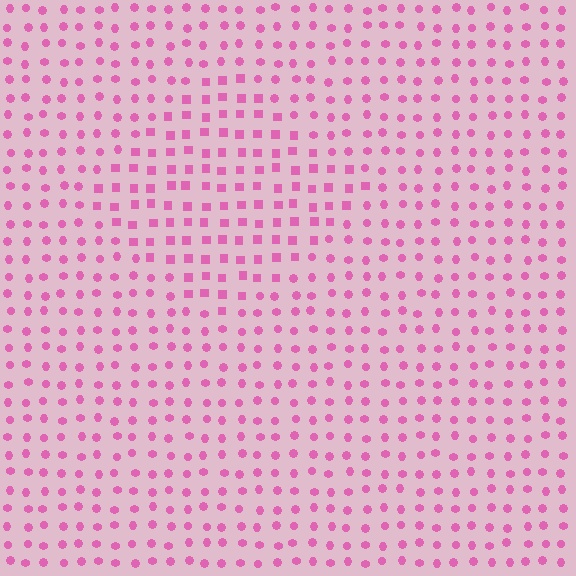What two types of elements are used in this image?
The image uses squares inside the diamond region and circles outside it.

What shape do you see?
I see a diamond.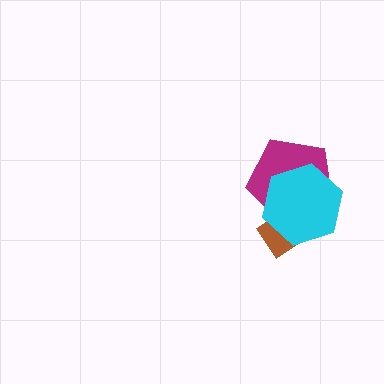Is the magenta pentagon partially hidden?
Yes, it is partially covered by another shape.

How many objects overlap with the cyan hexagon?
2 objects overlap with the cyan hexagon.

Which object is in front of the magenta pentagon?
The cyan hexagon is in front of the magenta pentagon.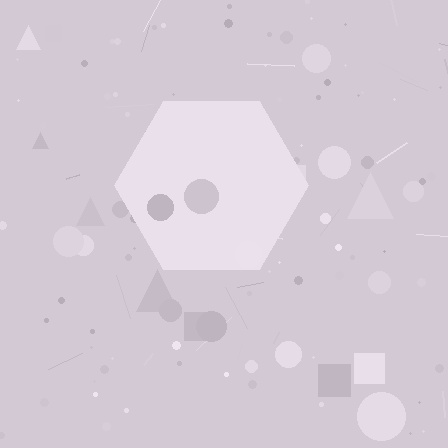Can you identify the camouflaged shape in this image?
The camouflaged shape is a hexagon.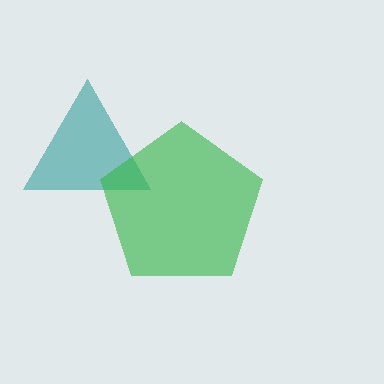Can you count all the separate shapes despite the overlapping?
Yes, there are 2 separate shapes.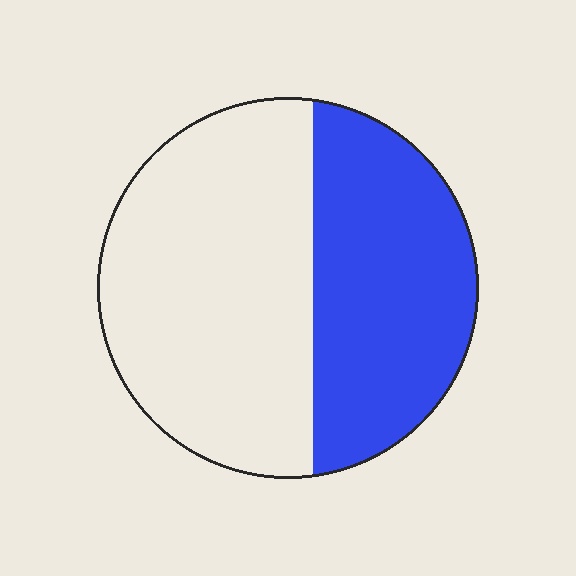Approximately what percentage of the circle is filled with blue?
Approximately 40%.